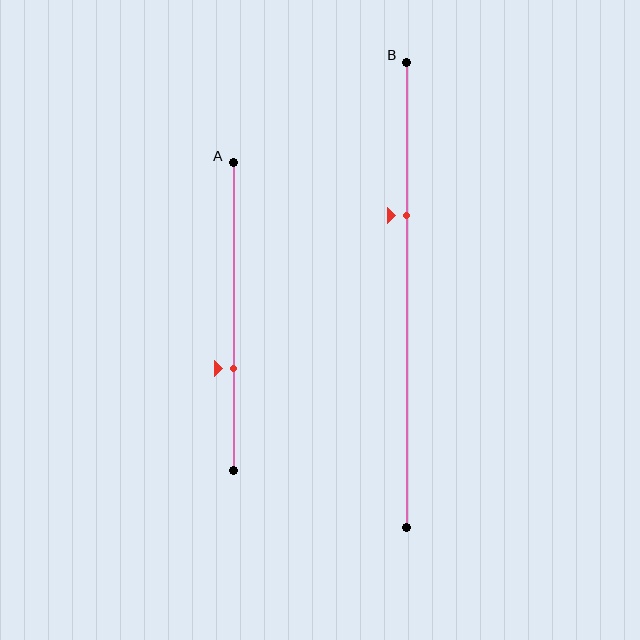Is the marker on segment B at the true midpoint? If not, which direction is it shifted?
No, the marker on segment B is shifted upward by about 17% of the segment length.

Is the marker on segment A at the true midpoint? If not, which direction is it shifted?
No, the marker on segment A is shifted downward by about 17% of the segment length.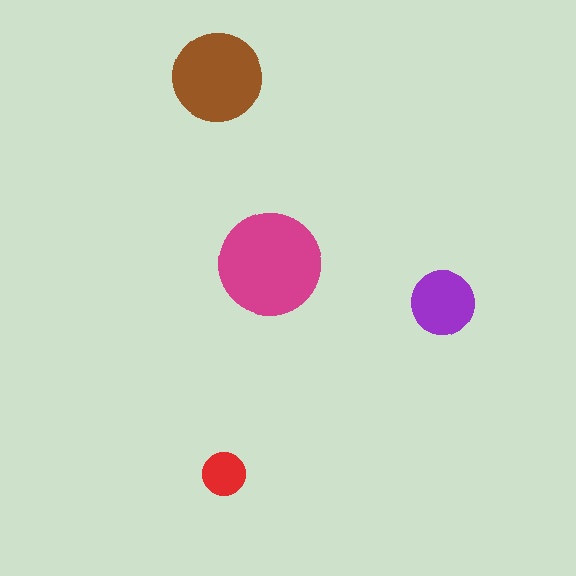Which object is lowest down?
The red circle is bottommost.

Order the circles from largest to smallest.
the magenta one, the brown one, the purple one, the red one.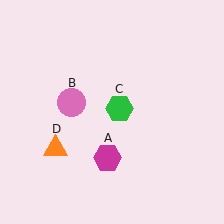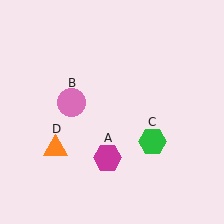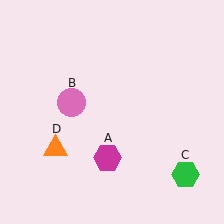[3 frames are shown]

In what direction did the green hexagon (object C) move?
The green hexagon (object C) moved down and to the right.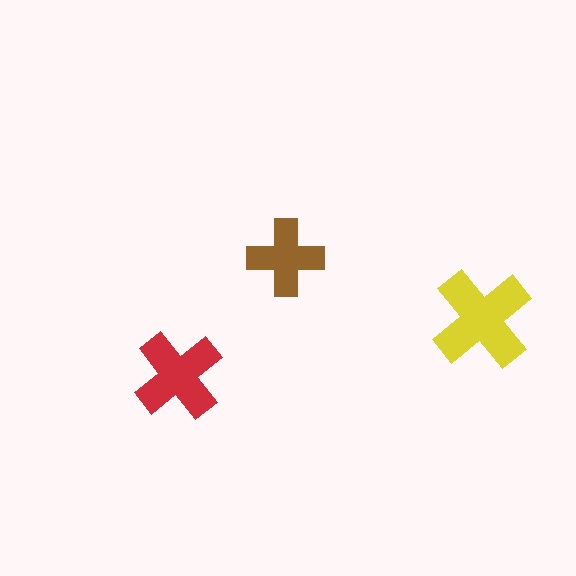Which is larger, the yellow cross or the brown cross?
The yellow one.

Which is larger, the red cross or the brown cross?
The red one.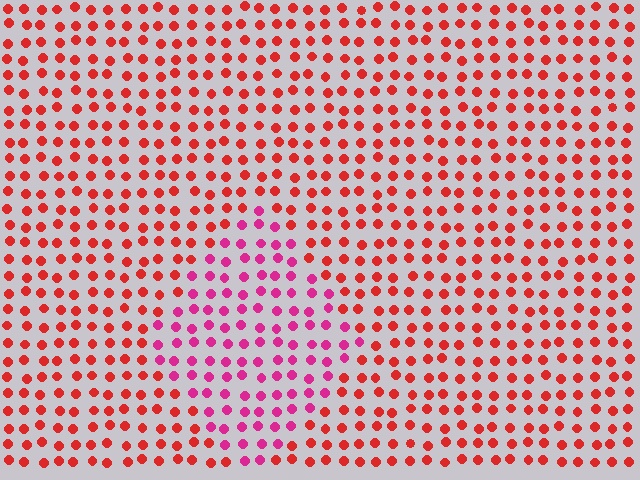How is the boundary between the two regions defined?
The boundary is defined purely by a slight shift in hue (about 36 degrees). Spacing, size, and orientation are identical on both sides.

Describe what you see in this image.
The image is filled with small red elements in a uniform arrangement. A diamond-shaped region is visible where the elements are tinted to a slightly different hue, forming a subtle color boundary.